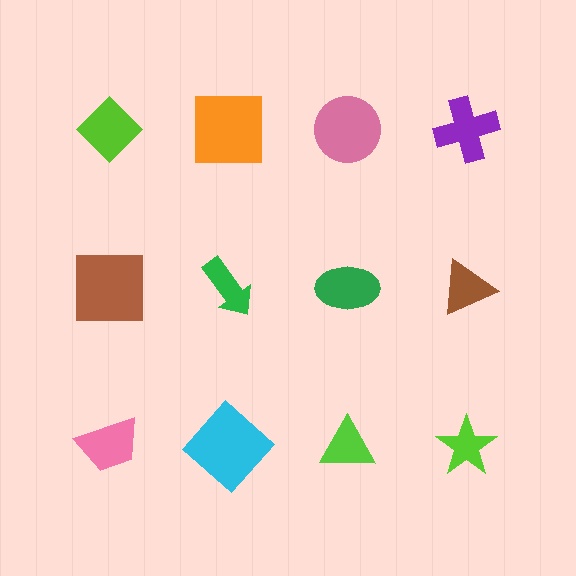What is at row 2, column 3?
A green ellipse.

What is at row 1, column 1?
A lime diamond.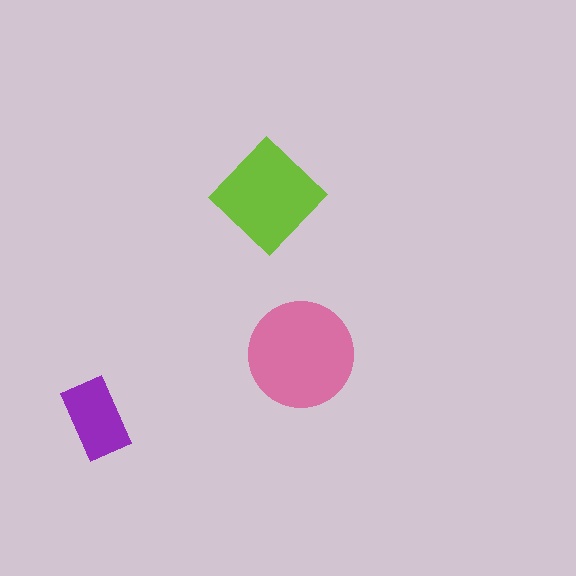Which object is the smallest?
The purple rectangle.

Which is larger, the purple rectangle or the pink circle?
The pink circle.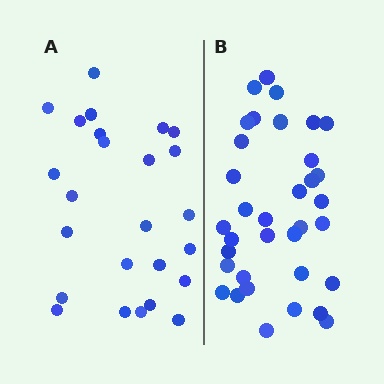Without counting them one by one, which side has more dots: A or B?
Region B (the right region) has more dots.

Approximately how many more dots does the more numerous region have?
Region B has roughly 10 or so more dots than region A.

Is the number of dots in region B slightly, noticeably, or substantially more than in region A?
Region B has noticeably more, but not dramatically so. The ratio is roughly 1.4 to 1.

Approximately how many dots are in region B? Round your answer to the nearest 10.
About 40 dots. (The exact count is 35, which rounds to 40.)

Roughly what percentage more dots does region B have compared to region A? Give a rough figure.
About 40% more.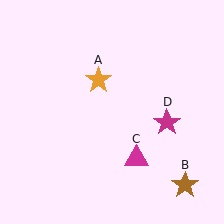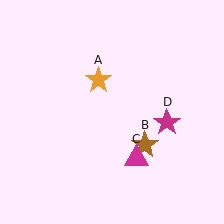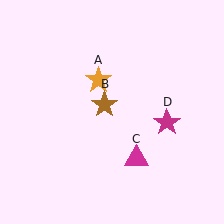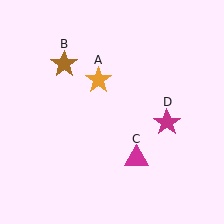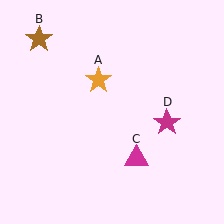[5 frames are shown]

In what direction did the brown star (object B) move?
The brown star (object B) moved up and to the left.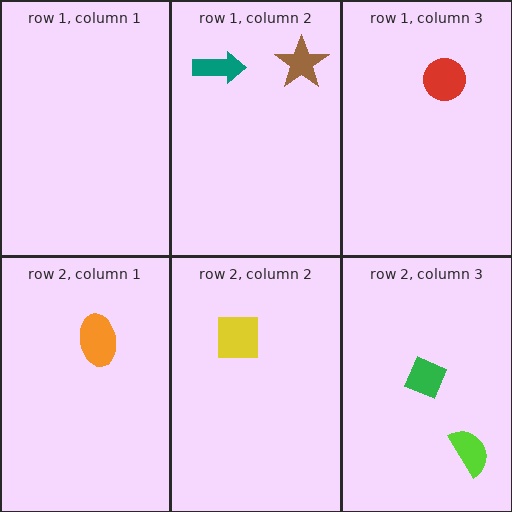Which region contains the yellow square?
The row 2, column 2 region.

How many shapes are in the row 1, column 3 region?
1.